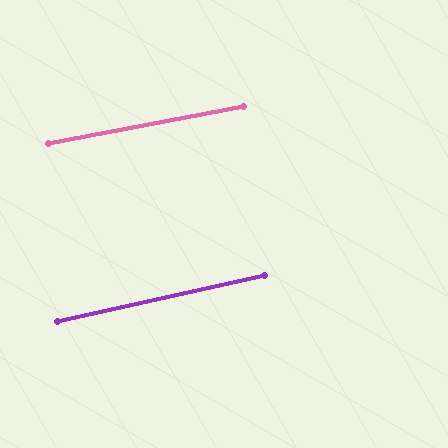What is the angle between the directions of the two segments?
Approximately 1 degree.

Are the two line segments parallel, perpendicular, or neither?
Parallel — their directions differ by only 1.4°.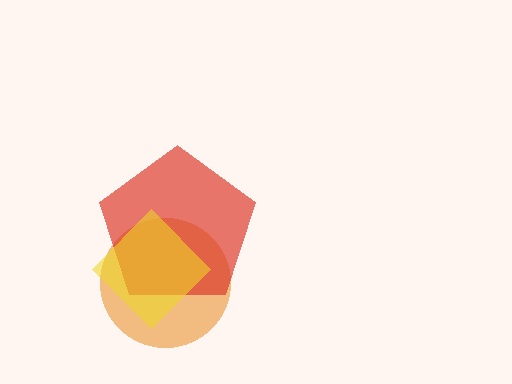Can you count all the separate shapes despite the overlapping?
Yes, there are 3 separate shapes.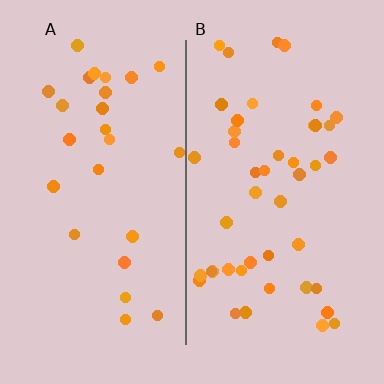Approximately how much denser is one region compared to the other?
Approximately 1.7× — region B over region A.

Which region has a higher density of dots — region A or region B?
B (the right).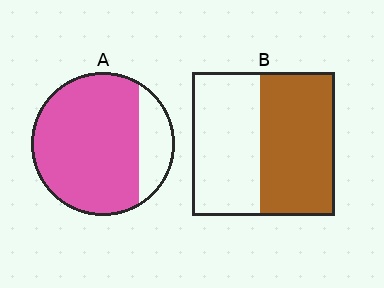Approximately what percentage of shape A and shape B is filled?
A is approximately 80% and B is approximately 50%.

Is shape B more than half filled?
Roughly half.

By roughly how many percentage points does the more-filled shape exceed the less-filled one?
By roughly 30 percentage points (A over B).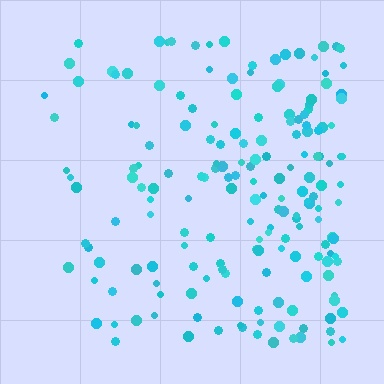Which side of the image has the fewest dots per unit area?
The left.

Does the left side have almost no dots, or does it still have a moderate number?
Still a moderate number, just noticeably fewer than the right.